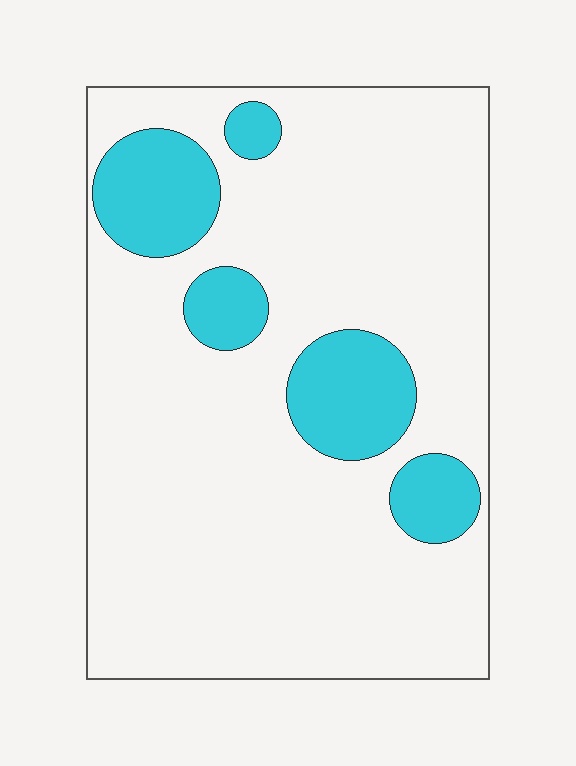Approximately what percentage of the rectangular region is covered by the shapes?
Approximately 15%.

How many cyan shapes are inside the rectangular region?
5.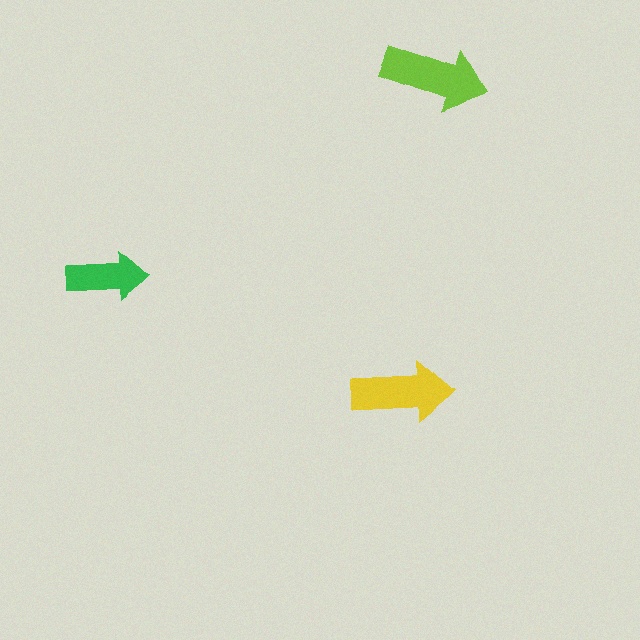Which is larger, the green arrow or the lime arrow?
The lime one.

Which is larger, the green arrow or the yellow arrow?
The yellow one.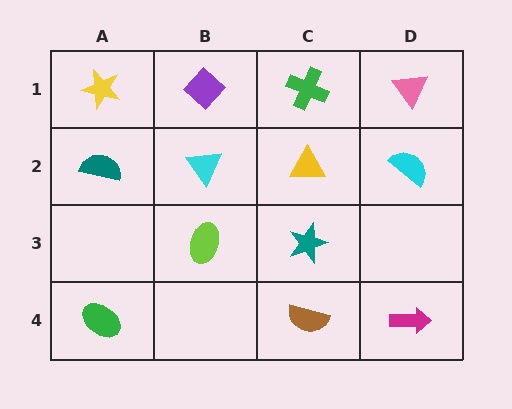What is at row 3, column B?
A lime ellipse.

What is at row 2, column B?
A cyan triangle.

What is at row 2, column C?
A yellow triangle.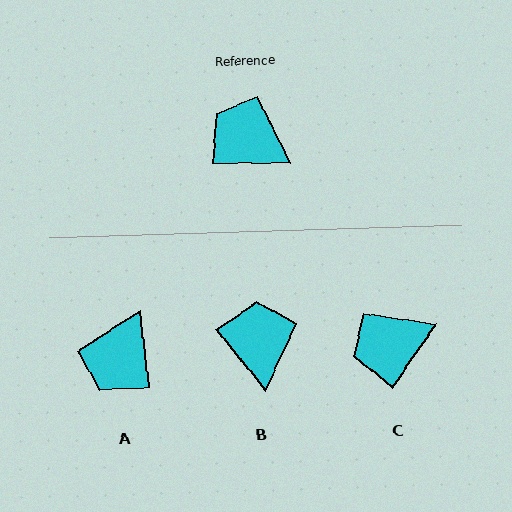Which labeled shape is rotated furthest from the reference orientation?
A, about 97 degrees away.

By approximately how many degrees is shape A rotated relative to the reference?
Approximately 97 degrees counter-clockwise.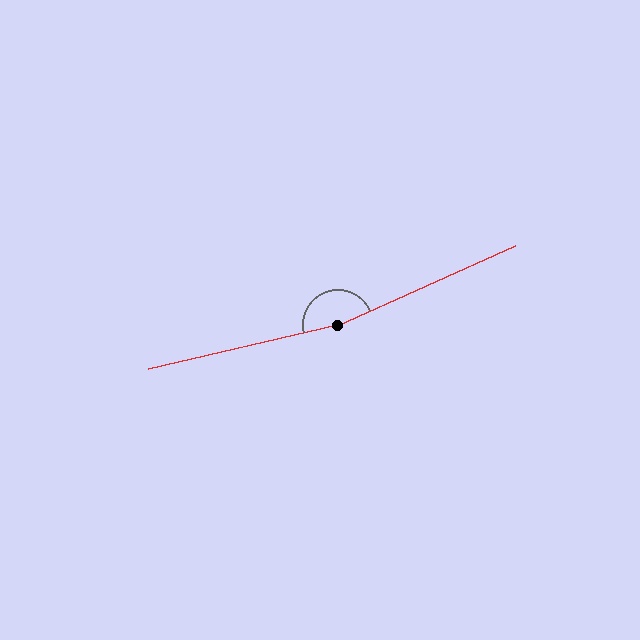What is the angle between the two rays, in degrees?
Approximately 169 degrees.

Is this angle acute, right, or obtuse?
It is obtuse.